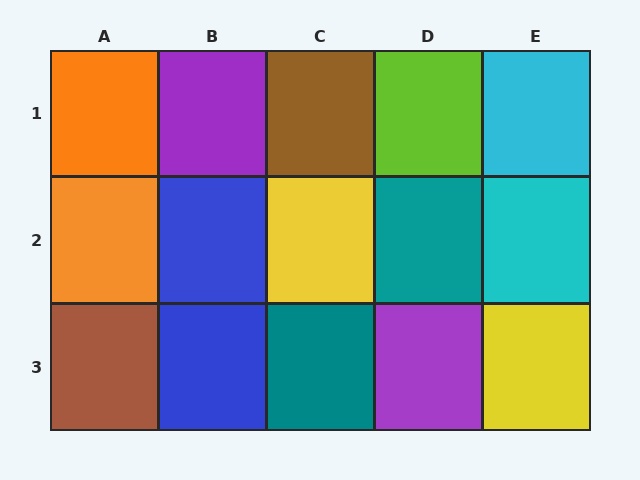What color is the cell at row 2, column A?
Orange.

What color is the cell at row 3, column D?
Purple.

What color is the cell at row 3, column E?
Yellow.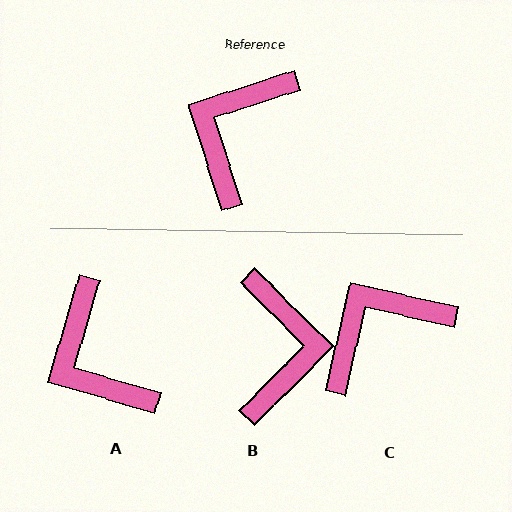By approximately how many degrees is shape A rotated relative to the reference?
Approximately 56 degrees counter-clockwise.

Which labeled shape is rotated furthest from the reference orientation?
B, about 153 degrees away.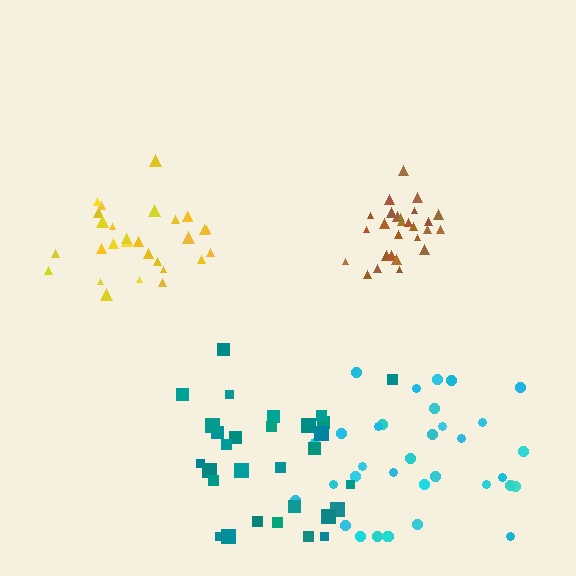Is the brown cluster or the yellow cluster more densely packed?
Brown.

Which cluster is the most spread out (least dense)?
Cyan.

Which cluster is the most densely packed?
Brown.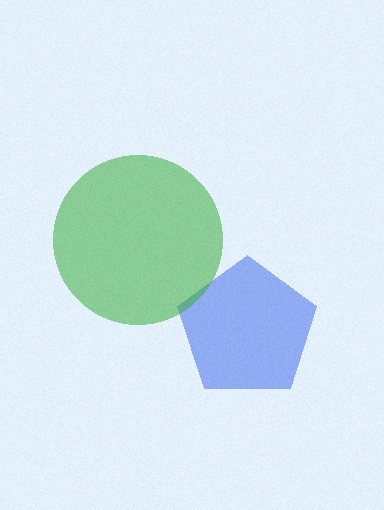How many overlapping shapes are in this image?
There are 2 overlapping shapes in the image.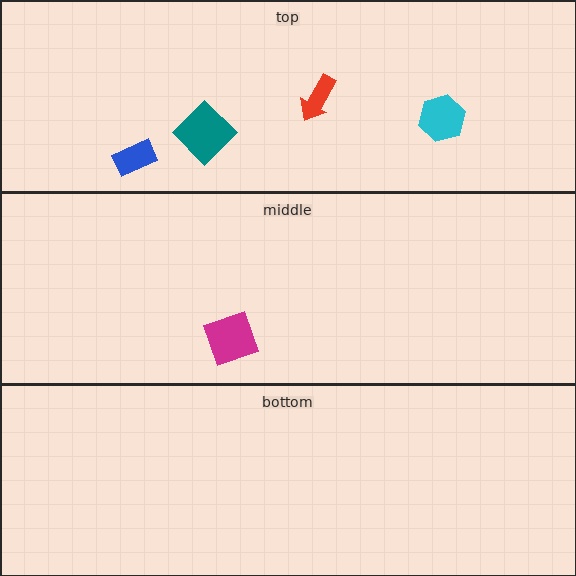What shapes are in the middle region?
The magenta square.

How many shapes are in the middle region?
1.